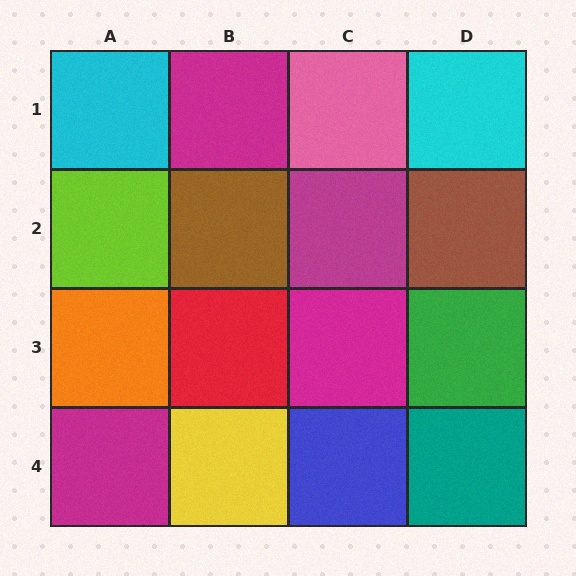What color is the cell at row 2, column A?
Lime.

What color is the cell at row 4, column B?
Yellow.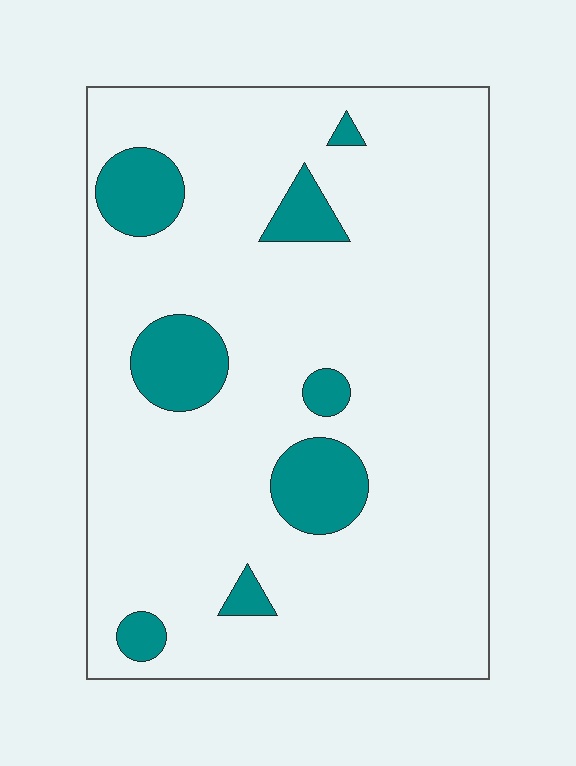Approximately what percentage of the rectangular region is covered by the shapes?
Approximately 15%.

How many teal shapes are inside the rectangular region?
8.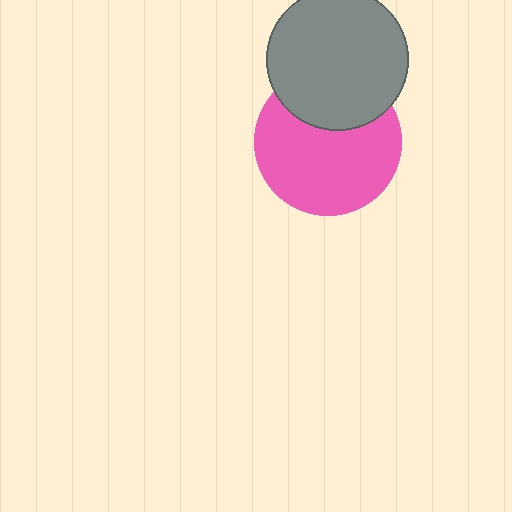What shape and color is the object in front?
The object in front is a gray circle.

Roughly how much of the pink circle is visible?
Most of it is visible (roughly 70%).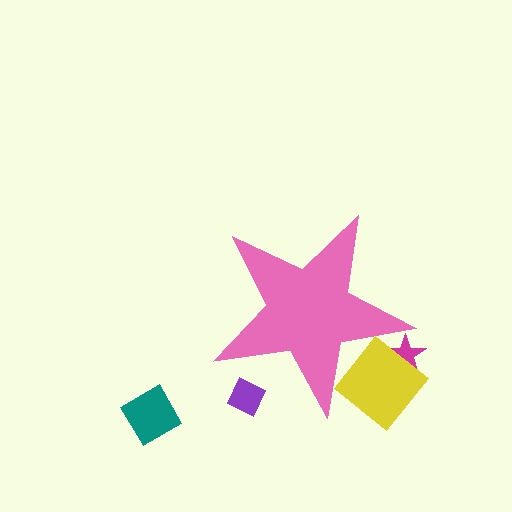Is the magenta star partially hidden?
Yes, the magenta star is partially hidden behind the pink star.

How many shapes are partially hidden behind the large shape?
4 shapes are partially hidden.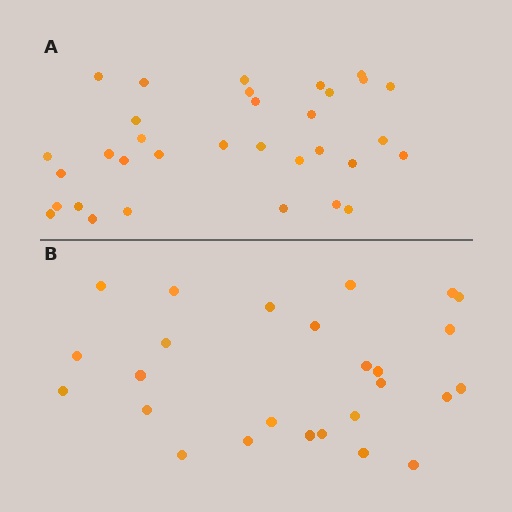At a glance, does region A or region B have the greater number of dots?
Region A (the top region) has more dots.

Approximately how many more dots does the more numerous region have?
Region A has roughly 8 or so more dots than region B.